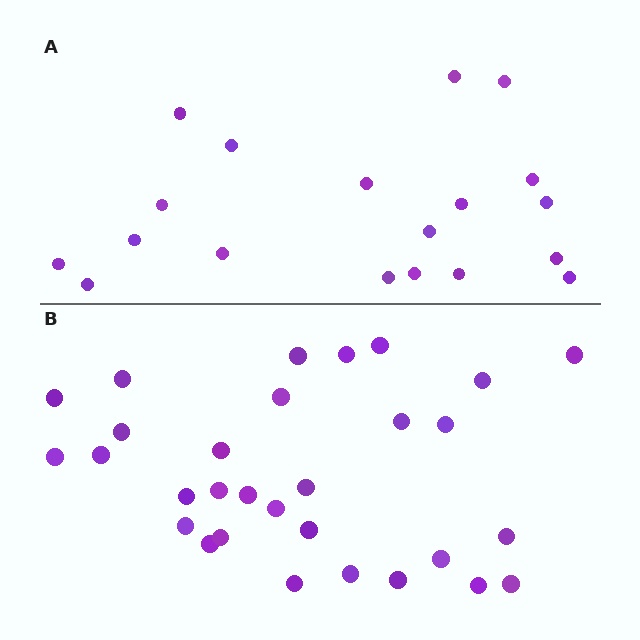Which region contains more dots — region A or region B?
Region B (the bottom region) has more dots.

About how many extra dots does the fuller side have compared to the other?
Region B has roughly 12 or so more dots than region A.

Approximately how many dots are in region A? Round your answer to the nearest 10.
About 20 dots. (The exact count is 19, which rounds to 20.)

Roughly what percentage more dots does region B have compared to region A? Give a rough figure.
About 60% more.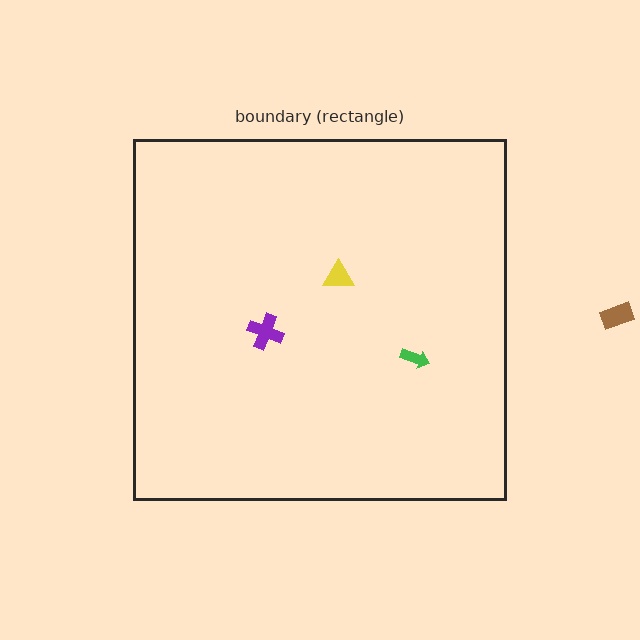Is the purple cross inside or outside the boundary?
Inside.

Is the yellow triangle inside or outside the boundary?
Inside.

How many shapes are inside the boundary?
3 inside, 1 outside.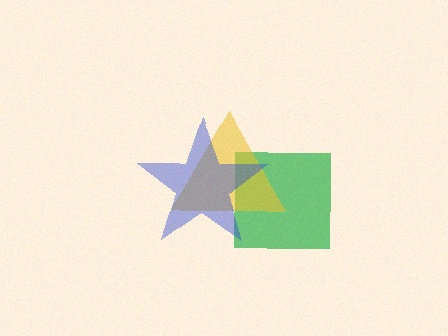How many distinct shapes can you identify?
There are 3 distinct shapes: a green square, a yellow triangle, a blue star.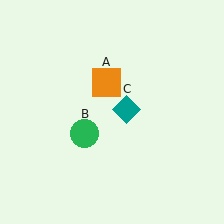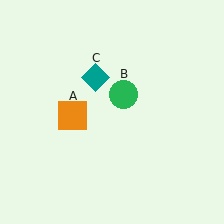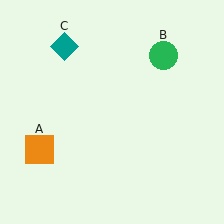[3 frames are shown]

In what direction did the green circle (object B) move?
The green circle (object B) moved up and to the right.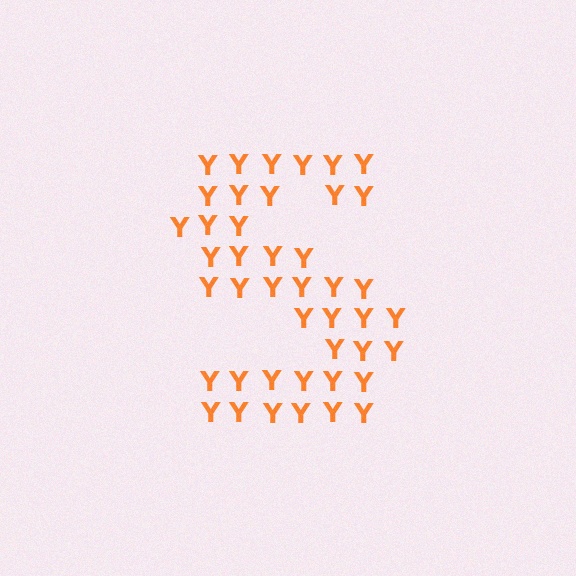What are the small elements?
The small elements are letter Y's.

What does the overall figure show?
The overall figure shows the letter S.